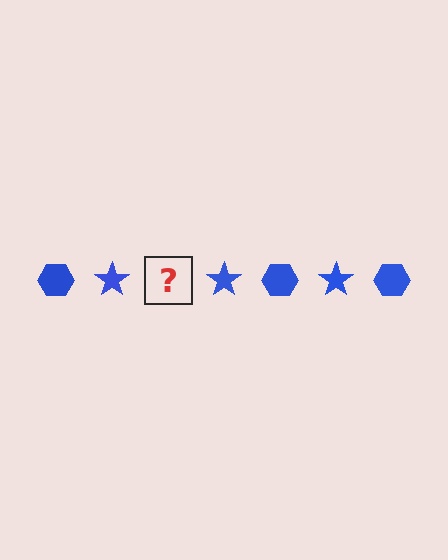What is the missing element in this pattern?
The missing element is a blue hexagon.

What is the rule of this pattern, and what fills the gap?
The rule is that the pattern cycles through hexagon, star shapes in blue. The gap should be filled with a blue hexagon.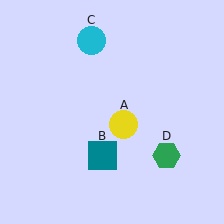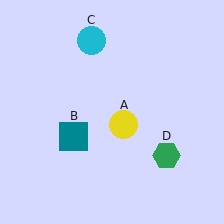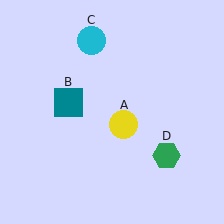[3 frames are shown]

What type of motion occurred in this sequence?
The teal square (object B) rotated clockwise around the center of the scene.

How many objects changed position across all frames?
1 object changed position: teal square (object B).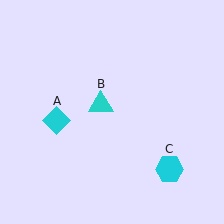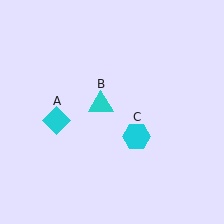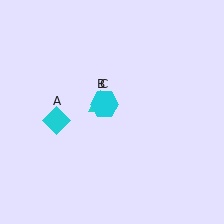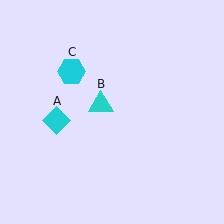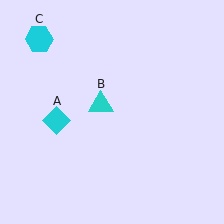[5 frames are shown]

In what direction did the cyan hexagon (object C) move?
The cyan hexagon (object C) moved up and to the left.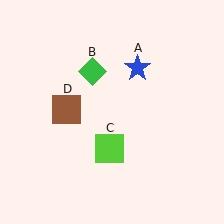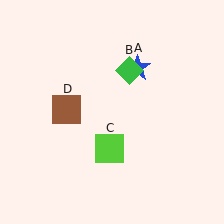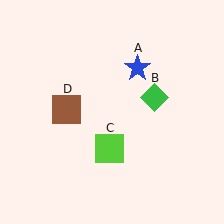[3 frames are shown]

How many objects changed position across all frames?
1 object changed position: green diamond (object B).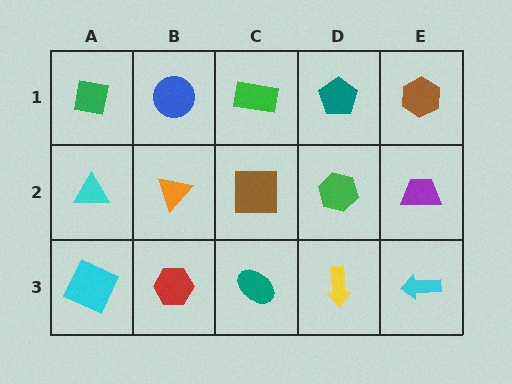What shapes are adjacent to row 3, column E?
A purple trapezoid (row 2, column E), a yellow arrow (row 3, column D).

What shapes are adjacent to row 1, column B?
An orange triangle (row 2, column B), a green square (row 1, column A), a green rectangle (row 1, column C).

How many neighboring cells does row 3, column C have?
3.